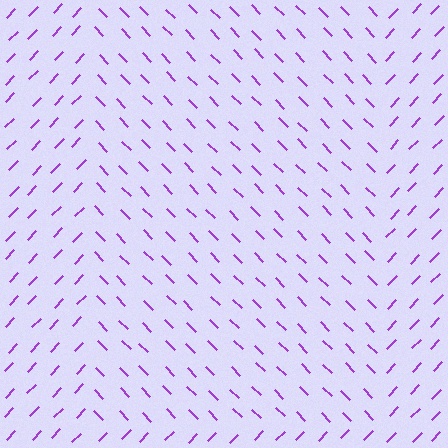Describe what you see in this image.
The image is filled with small purple line segments. A rectangle region in the image has lines oriented differently from the surrounding lines, creating a visible texture boundary.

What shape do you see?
I see a rectangle.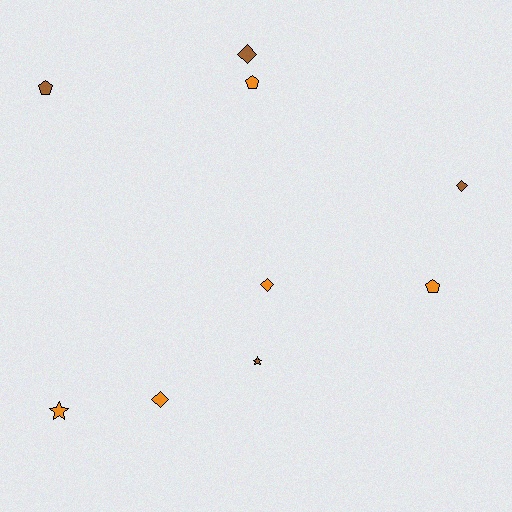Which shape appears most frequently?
Diamond, with 4 objects.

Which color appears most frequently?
Orange, with 5 objects.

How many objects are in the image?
There are 9 objects.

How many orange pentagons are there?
There are 2 orange pentagons.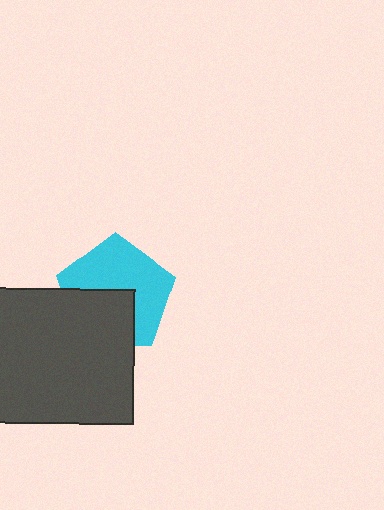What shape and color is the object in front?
The object in front is a dark gray rectangle.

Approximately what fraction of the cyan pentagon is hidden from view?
Roughly 41% of the cyan pentagon is hidden behind the dark gray rectangle.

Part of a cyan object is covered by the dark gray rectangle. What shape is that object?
It is a pentagon.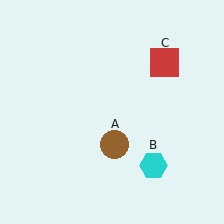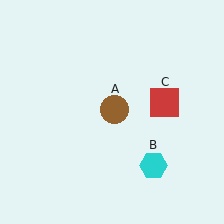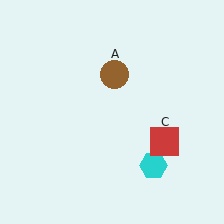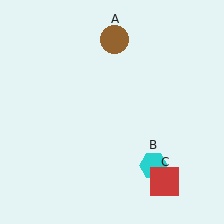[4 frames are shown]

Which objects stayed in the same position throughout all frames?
Cyan hexagon (object B) remained stationary.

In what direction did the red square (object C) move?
The red square (object C) moved down.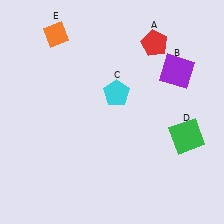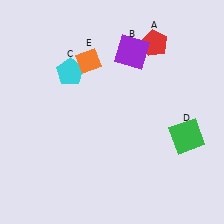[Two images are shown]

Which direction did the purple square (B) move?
The purple square (B) moved left.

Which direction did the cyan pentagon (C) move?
The cyan pentagon (C) moved left.